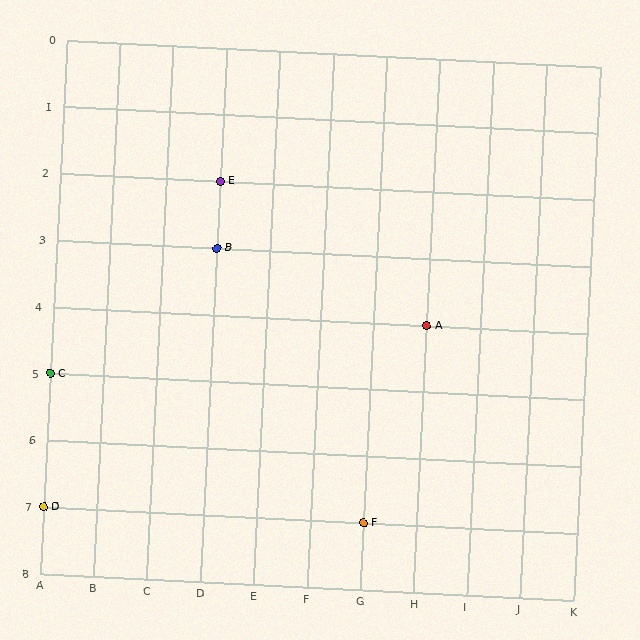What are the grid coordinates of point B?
Point B is at grid coordinates (D, 3).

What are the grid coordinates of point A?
Point A is at grid coordinates (H, 4).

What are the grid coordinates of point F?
Point F is at grid coordinates (G, 7).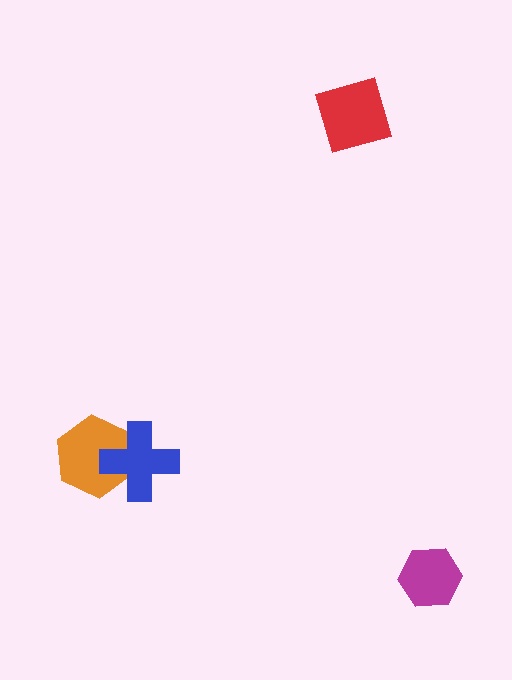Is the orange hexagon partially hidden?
Yes, it is partially covered by another shape.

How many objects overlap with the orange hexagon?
1 object overlaps with the orange hexagon.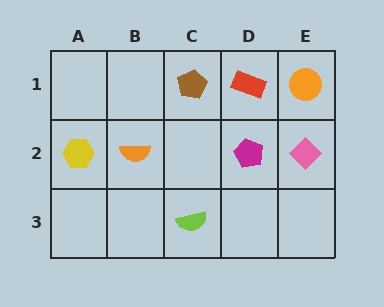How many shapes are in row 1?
3 shapes.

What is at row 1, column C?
A brown pentagon.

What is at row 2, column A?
A yellow hexagon.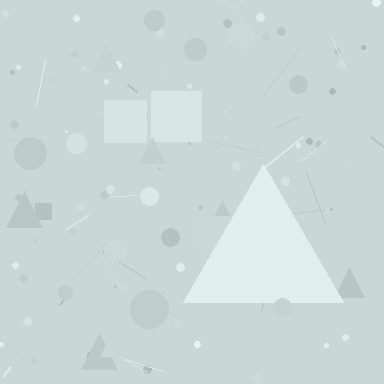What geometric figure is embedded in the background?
A triangle is embedded in the background.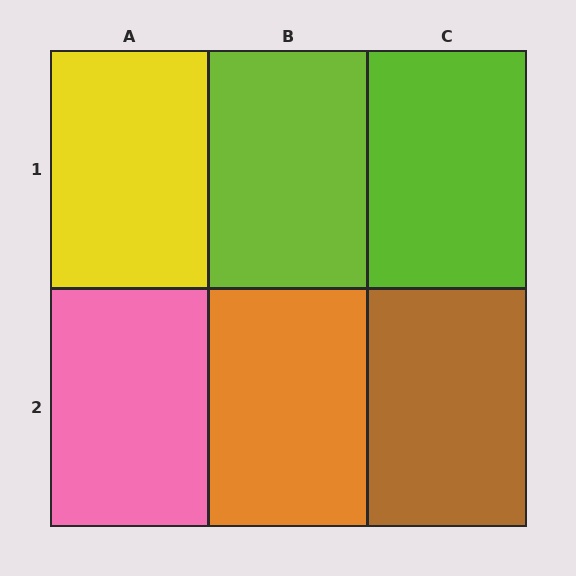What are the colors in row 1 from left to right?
Yellow, lime, lime.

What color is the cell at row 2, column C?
Brown.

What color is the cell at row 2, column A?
Pink.